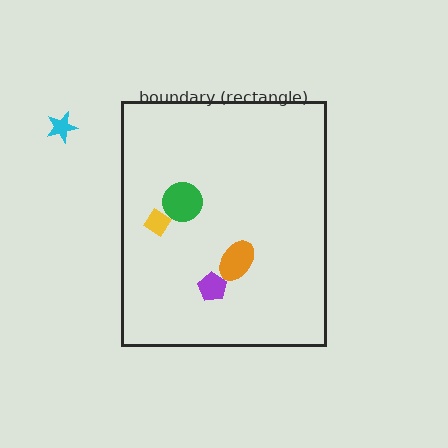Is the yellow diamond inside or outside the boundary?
Inside.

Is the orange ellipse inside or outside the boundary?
Inside.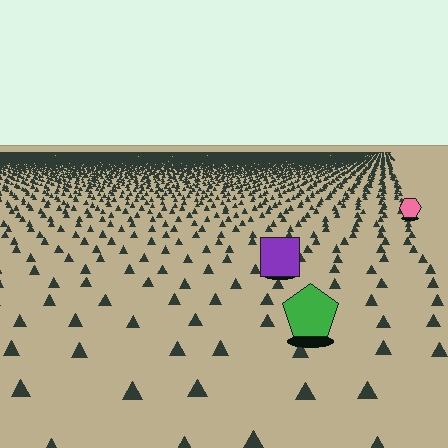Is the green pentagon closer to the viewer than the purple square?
Yes. The green pentagon is closer — you can tell from the texture gradient: the ground texture is coarser near it.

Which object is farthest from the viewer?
The pink hexagon is farthest from the viewer. It appears smaller and the ground texture around it is denser.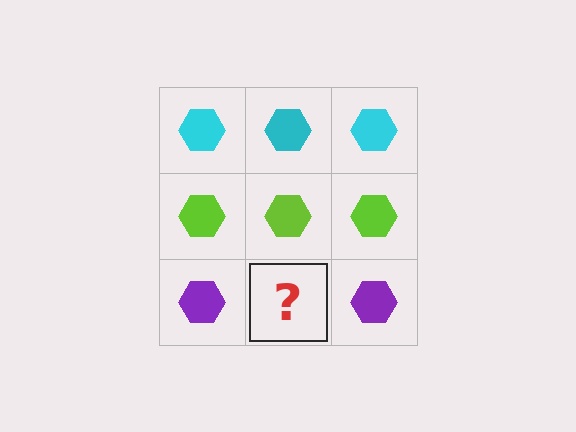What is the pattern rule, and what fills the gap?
The rule is that each row has a consistent color. The gap should be filled with a purple hexagon.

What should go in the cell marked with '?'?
The missing cell should contain a purple hexagon.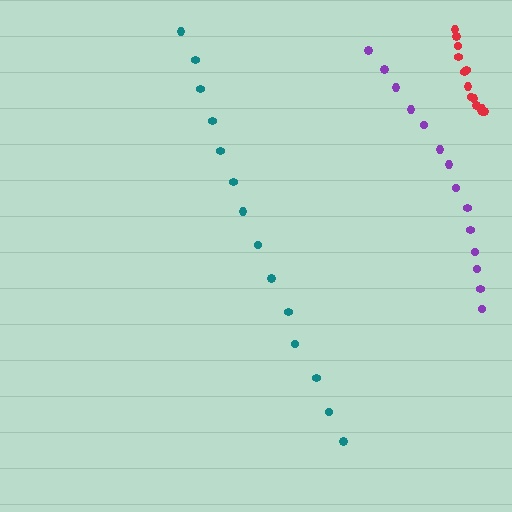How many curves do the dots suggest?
There are 3 distinct paths.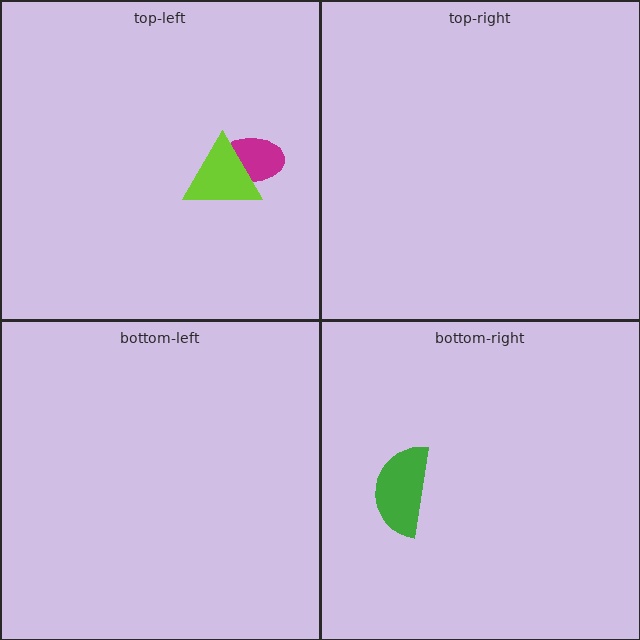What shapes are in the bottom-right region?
The green semicircle.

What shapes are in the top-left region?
The magenta ellipse, the lime triangle.